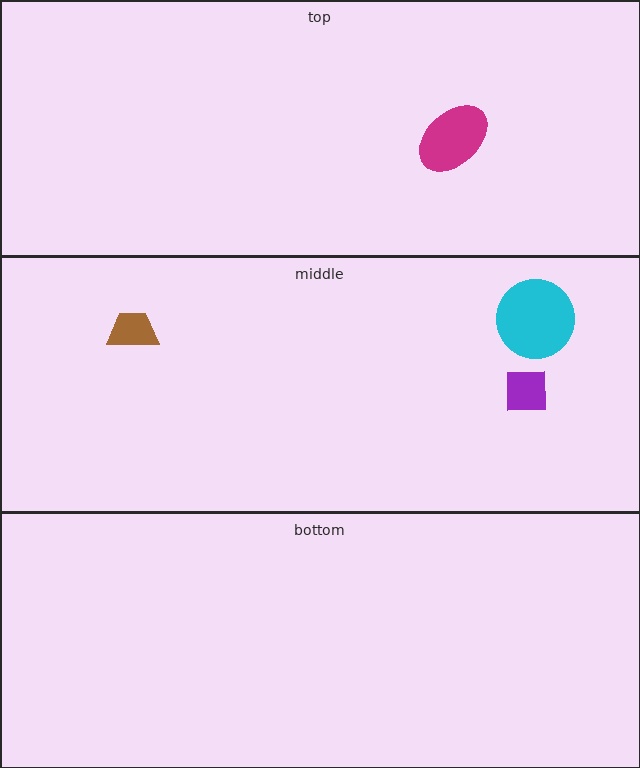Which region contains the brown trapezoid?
The middle region.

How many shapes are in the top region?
1.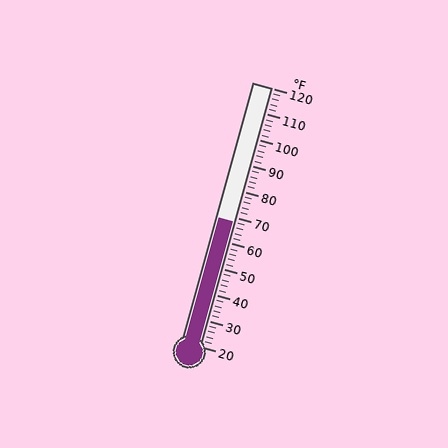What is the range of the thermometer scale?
The thermometer scale ranges from 20°F to 120°F.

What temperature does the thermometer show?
The thermometer shows approximately 68°F.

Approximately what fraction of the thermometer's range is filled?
The thermometer is filled to approximately 50% of its range.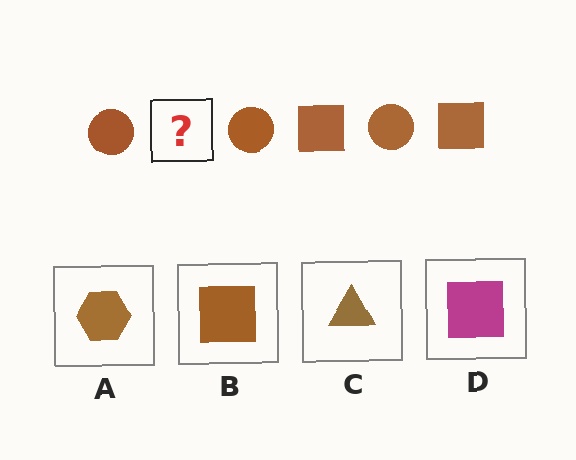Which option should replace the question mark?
Option B.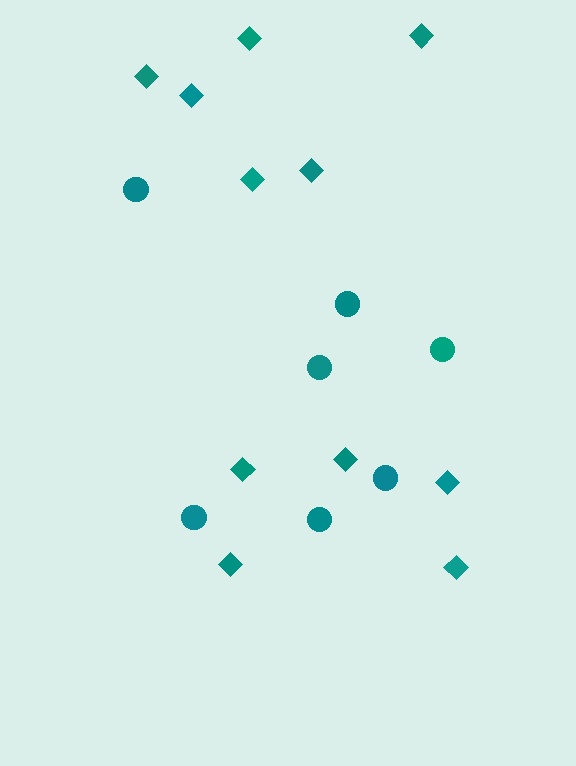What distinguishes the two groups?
There are 2 groups: one group of circles (7) and one group of diamonds (11).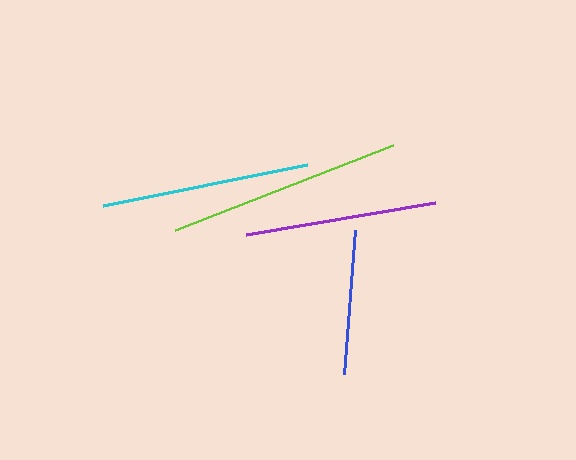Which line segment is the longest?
The lime line is the longest at approximately 235 pixels.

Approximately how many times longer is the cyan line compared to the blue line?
The cyan line is approximately 1.4 times the length of the blue line.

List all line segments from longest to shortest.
From longest to shortest: lime, cyan, purple, blue.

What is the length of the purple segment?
The purple segment is approximately 191 pixels long.